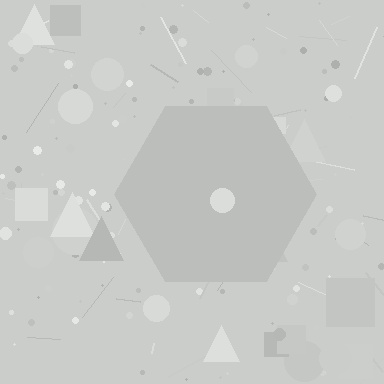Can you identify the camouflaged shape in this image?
The camouflaged shape is a hexagon.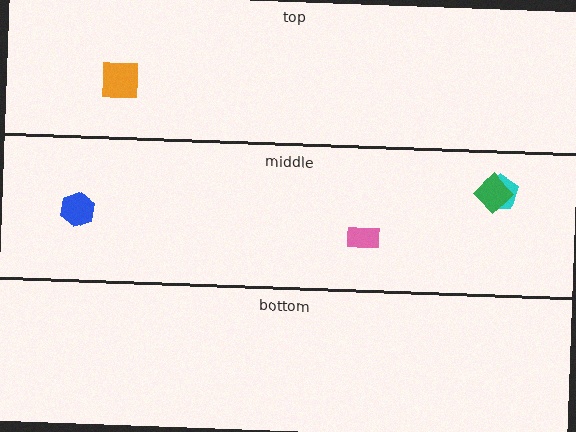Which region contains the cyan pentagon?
The middle region.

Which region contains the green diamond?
The middle region.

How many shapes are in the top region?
1.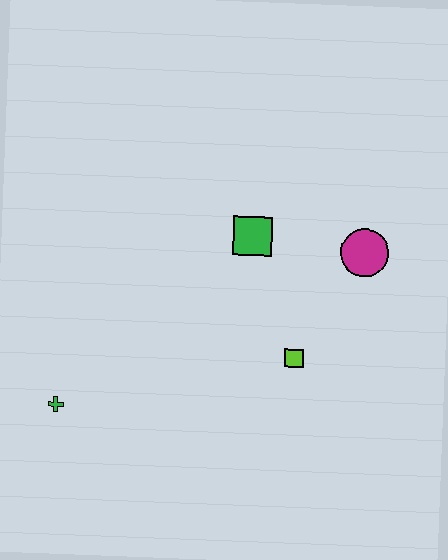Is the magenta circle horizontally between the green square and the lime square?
No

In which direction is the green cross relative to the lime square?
The green cross is to the left of the lime square.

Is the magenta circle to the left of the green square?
No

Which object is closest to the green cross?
The lime square is closest to the green cross.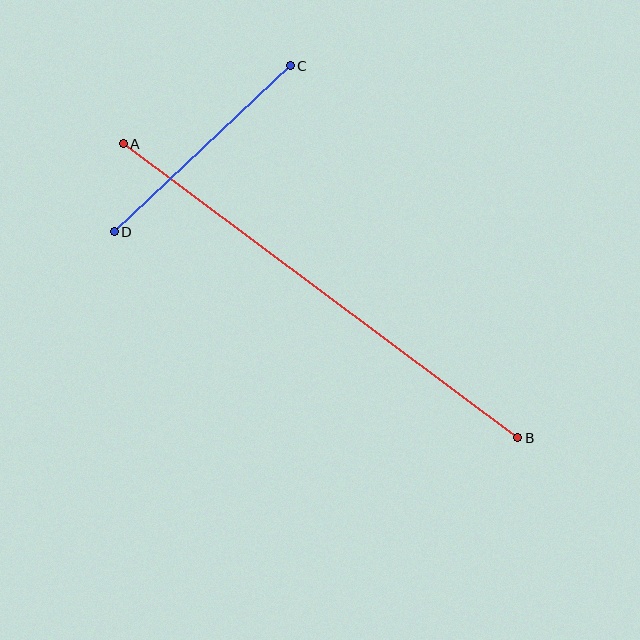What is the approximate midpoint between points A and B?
The midpoint is at approximately (320, 291) pixels.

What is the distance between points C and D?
The distance is approximately 242 pixels.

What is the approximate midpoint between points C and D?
The midpoint is at approximately (202, 149) pixels.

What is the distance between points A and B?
The distance is approximately 493 pixels.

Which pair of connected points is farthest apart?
Points A and B are farthest apart.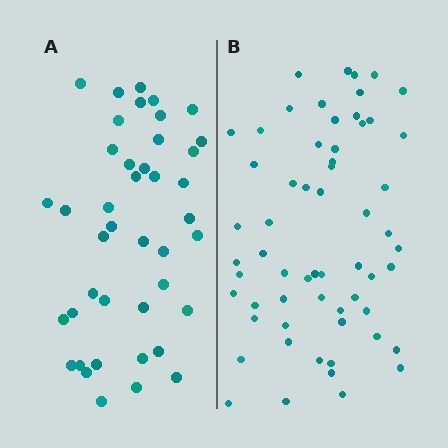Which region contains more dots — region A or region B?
Region B (the right region) has more dots.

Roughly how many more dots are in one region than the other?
Region B has approximately 20 more dots than region A.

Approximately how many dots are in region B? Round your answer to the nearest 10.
About 60 dots.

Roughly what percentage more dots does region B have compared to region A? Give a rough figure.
About 45% more.